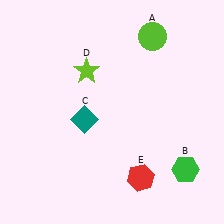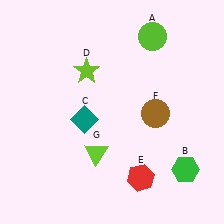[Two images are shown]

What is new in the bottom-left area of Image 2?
A lime triangle (G) was added in the bottom-left area of Image 2.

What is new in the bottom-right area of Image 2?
A brown circle (F) was added in the bottom-right area of Image 2.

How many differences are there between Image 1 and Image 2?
There are 2 differences between the two images.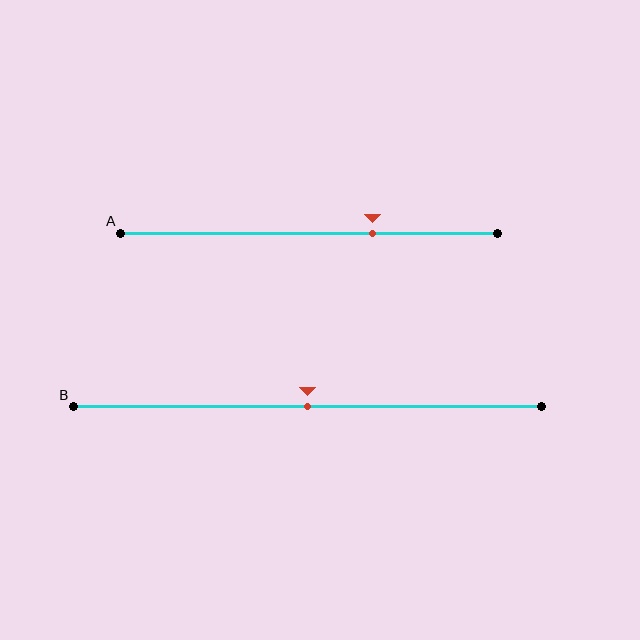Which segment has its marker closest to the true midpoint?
Segment B has its marker closest to the true midpoint.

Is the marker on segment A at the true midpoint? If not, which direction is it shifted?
No, the marker on segment A is shifted to the right by about 17% of the segment length.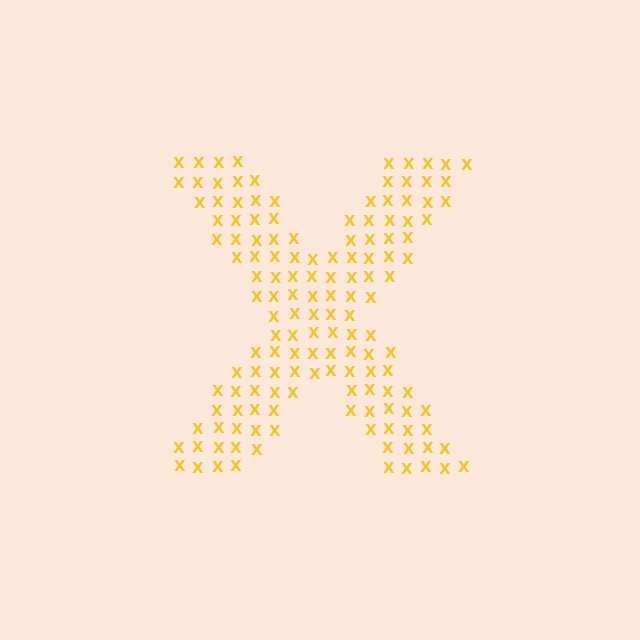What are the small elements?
The small elements are letter X's.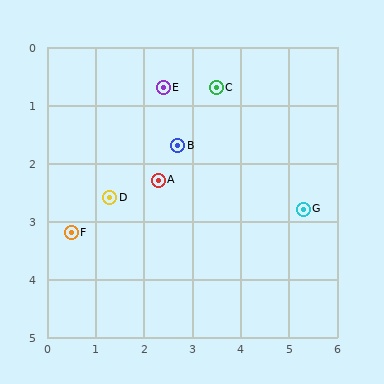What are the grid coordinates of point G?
Point G is at approximately (5.3, 2.8).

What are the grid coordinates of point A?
Point A is at approximately (2.3, 2.3).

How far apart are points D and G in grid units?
Points D and G are about 4.0 grid units apart.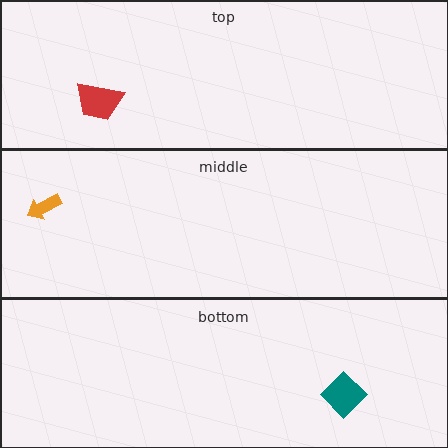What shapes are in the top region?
The red trapezoid.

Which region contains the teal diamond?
The bottom region.